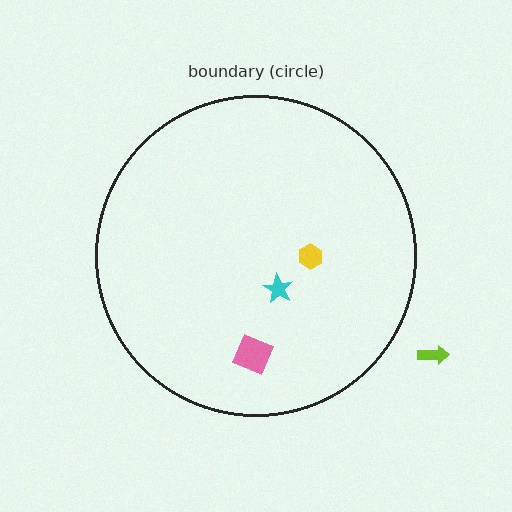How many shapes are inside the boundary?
3 inside, 1 outside.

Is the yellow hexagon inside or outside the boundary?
Inside.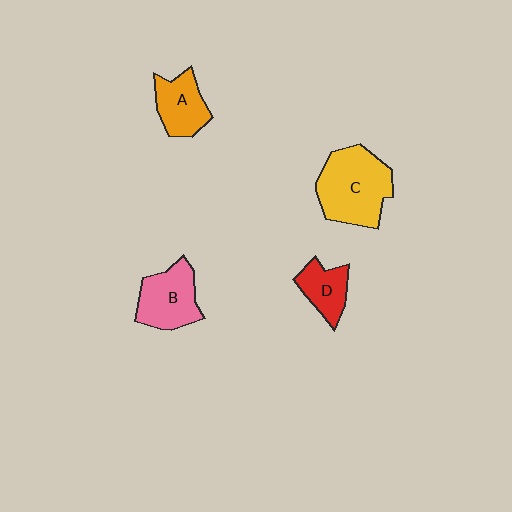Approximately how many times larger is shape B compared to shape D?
Approximately 1.5 times.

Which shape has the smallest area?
Shape D (red).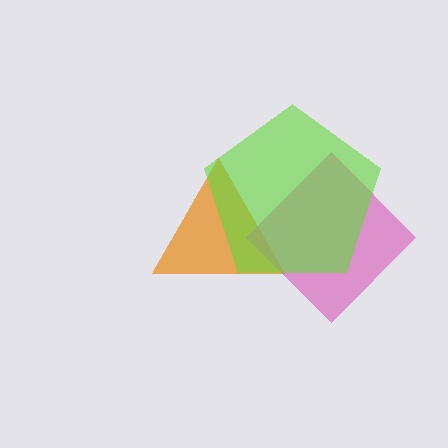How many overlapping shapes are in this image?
There are 3 overlapping shapes in the image.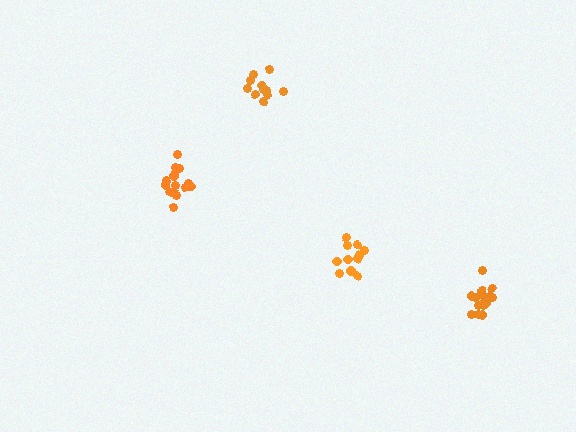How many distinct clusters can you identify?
There are 4 distinct clusters.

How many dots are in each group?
Group 1: 11 dots, Group 2: 15 dots, Group 3: 17 dots, Group 4: 11 dots (54 total).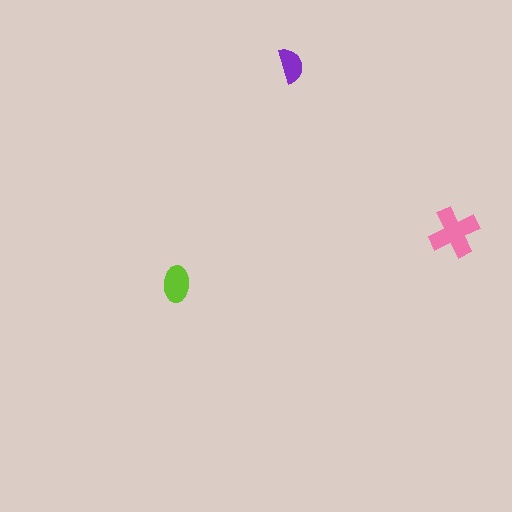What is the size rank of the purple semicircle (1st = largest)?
3rd.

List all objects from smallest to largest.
The purple semicircle, the lime ellipse, the pink cross.